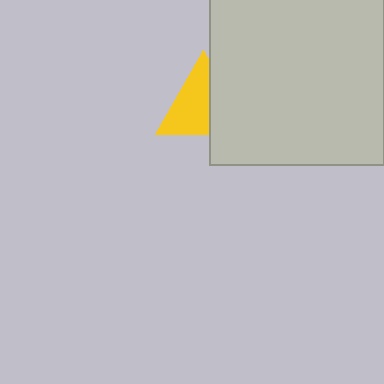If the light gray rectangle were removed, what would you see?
You would see the complete yellow triangle.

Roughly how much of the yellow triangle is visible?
About half of it is visible (roughly 61%).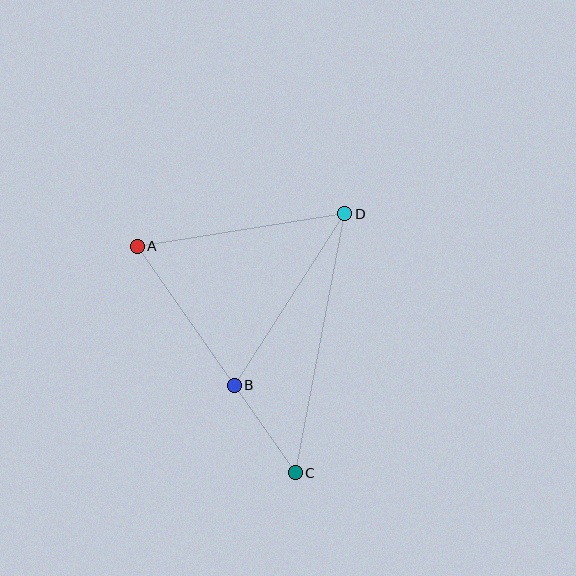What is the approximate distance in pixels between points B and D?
The distance between B and D is approximately 204 pixels.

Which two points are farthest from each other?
Points A and C are farthest from each other.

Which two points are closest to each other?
Points B and C are closest to each other.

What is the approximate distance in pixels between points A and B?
The distance between A and B is approximately 170 pixels.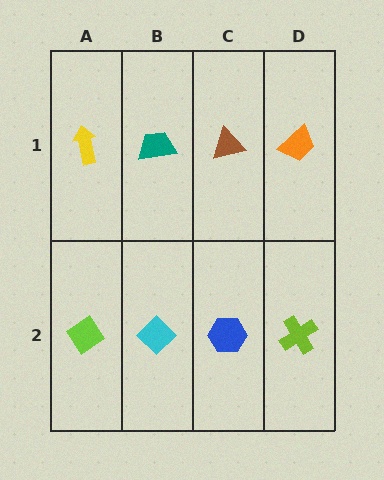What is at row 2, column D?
A lime cross.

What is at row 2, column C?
A blue hexagon.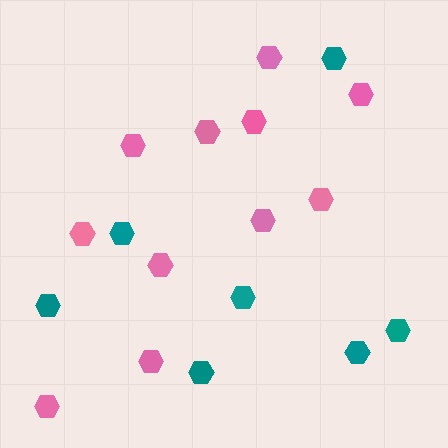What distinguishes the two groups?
There are 2 groups: one group of teal hexagons (7) and one group of pink hexagons (11).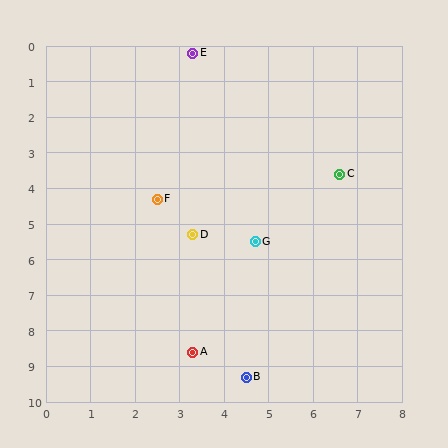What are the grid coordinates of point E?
Point E is at approximately (3.3, 0.2).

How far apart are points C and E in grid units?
Points C and E are about 4.7 grid units apart.